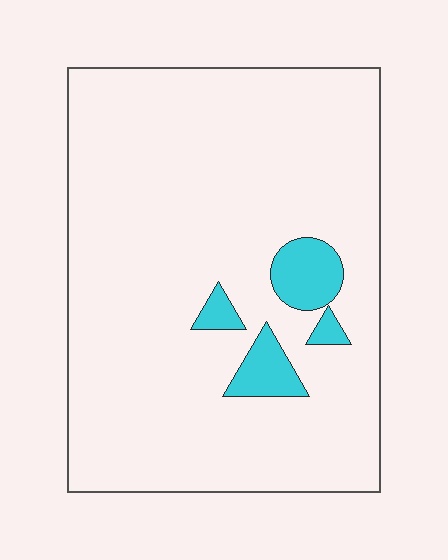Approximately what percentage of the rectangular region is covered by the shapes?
Approximately 10%.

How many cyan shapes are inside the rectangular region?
4.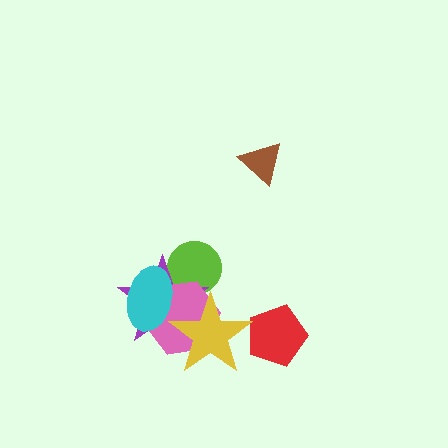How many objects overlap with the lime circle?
2 objects overlap with the lime circle.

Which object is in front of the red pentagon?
The yellow star is in front of the red pentagon.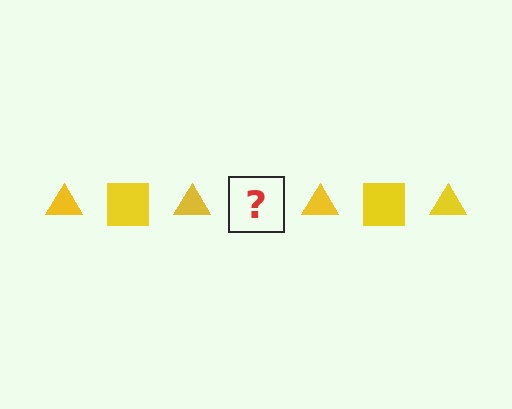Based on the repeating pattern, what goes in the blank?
The blank should be a yellow square.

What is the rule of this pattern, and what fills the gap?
The rule is that the pattern cycles through triangle, square shapes in yellow. The gap should be filled with a yellow square.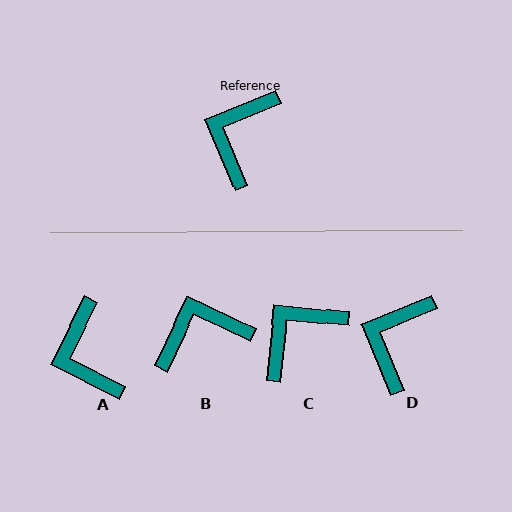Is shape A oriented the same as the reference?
No, it is off by about 41 degrees.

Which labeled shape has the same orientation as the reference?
D.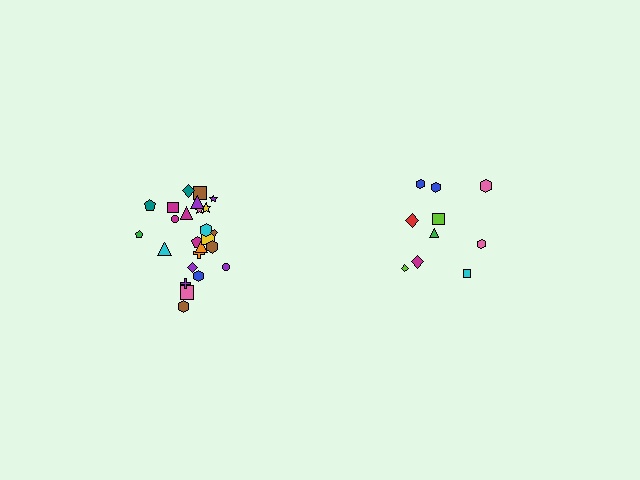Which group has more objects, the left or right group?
The left group.